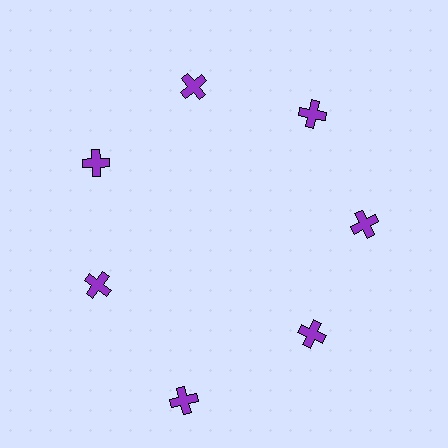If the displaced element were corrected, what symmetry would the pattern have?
It would have 7-fold rotational symmetry — the pattern would map onto itself every 51 degrees.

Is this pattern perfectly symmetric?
No. The 7 purple crosses are arranged in a ring, but one element near the 6 o'clock position is pushed outward from the center, breaking the 7-fold rotational symmetry.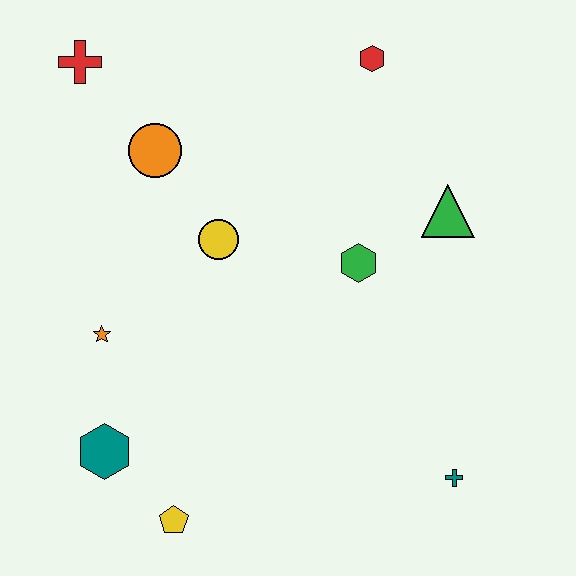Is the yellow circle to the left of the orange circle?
No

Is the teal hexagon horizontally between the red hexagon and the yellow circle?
No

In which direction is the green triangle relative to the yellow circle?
The green triangle is to the right of the yellow circle.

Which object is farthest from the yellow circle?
The teal cross is farthest from the yellow circle.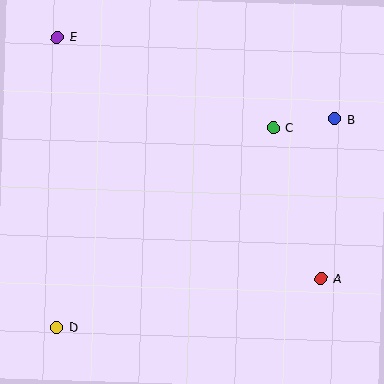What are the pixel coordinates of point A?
Point A is at (321, 279).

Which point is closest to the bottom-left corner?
Point D is closest to the bottom-left corner.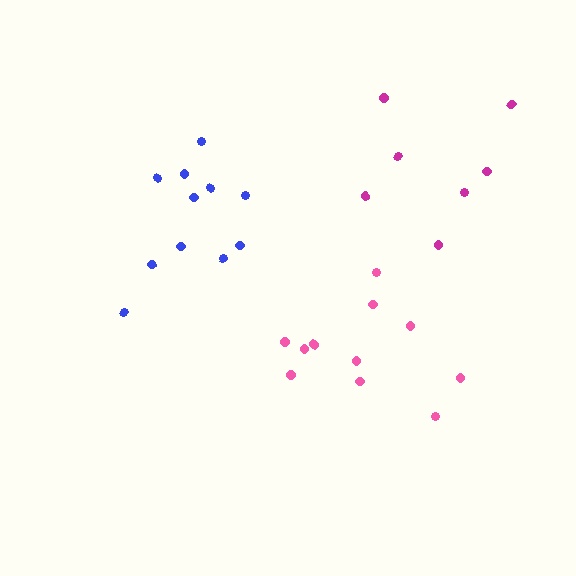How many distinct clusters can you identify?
There are 3 distinct clusters.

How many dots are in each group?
Group 1: 11 dots, Group 2: 11 dots, Group 3: 7 dots (29 total).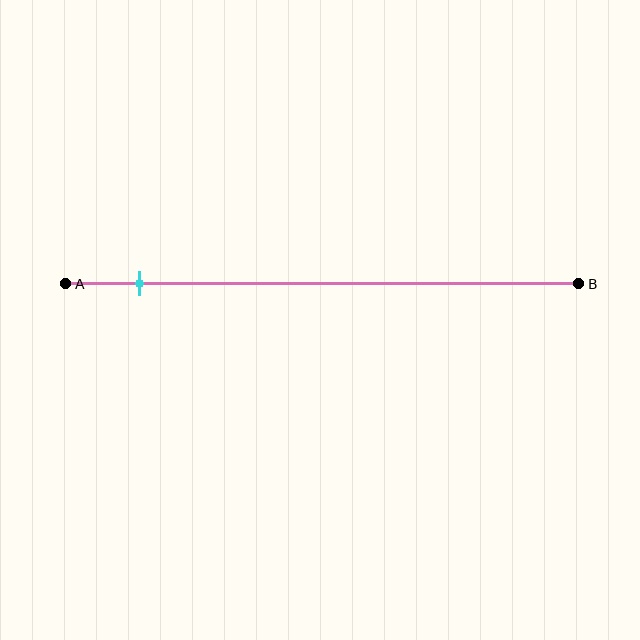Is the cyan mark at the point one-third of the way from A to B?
No, the mark is at about 15% from A, not at the 33% one-third point.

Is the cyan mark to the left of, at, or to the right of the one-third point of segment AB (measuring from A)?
The cyan mark is to the left of the one-third point of segment AB.